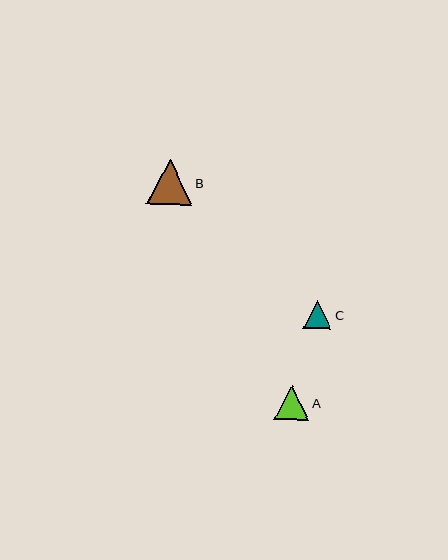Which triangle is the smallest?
Triangle C is the smallest with a size of approximately 28 pixels.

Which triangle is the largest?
Triangle B is the largest with a size of approximately 45 pixels.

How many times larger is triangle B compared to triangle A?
Triangle B is approximately 1.3 times the size of triangle A.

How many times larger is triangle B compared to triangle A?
Triangle B is approximately 1.3 times the size of triangle A.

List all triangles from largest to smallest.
From largest to smallest: B, A, C.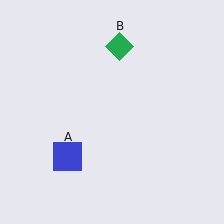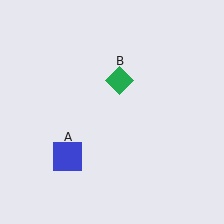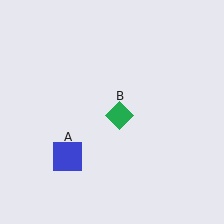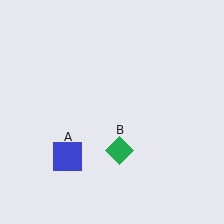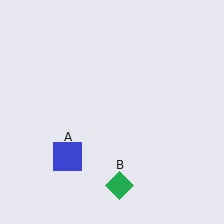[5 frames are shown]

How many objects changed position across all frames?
1 object changed position: green diamond (object B).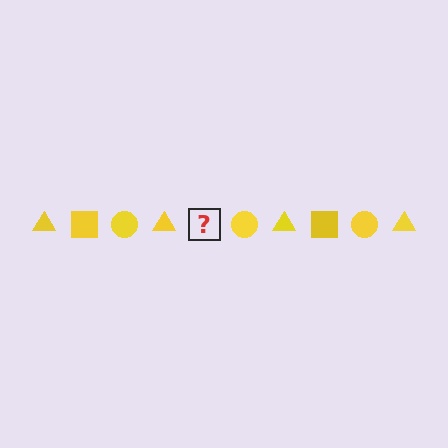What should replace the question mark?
The question mark should be replaced with a yellow square.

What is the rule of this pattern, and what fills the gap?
The rule is that the pattern cycles through triangle, square, circle shapes in yellow. The gap should be filled with a yellow square.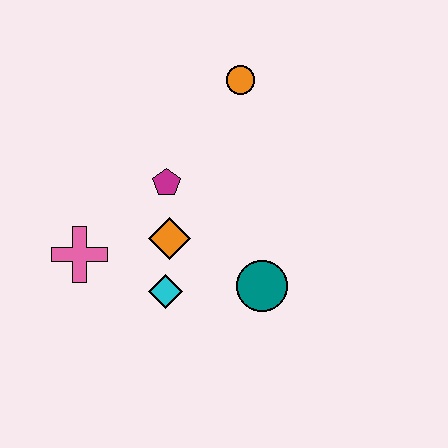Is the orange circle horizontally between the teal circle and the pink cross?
Yes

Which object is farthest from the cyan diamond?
The orange circle is farthest from the cyan diamond.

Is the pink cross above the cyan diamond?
Yes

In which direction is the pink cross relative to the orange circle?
The pink cross is below the orange circle.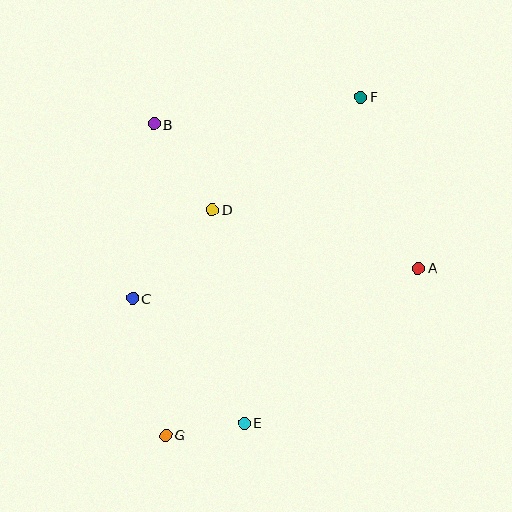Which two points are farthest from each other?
Points F and G are farthest from each other.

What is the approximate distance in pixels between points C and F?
The distance between C and F is approximately 304 pixels.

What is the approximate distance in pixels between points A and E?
The distance between A and E is approximately 233 pixels.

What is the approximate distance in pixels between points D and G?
The distance between D and G is approximately 230 pixels.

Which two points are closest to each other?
Points E and G are closest to each other.